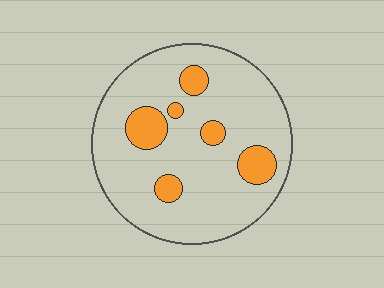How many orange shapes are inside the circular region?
6.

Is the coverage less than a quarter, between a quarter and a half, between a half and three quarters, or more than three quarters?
Less than a quarter.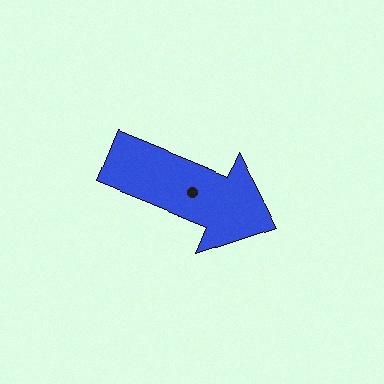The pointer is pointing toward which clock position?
Roughly 4 o'clock.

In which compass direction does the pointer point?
East.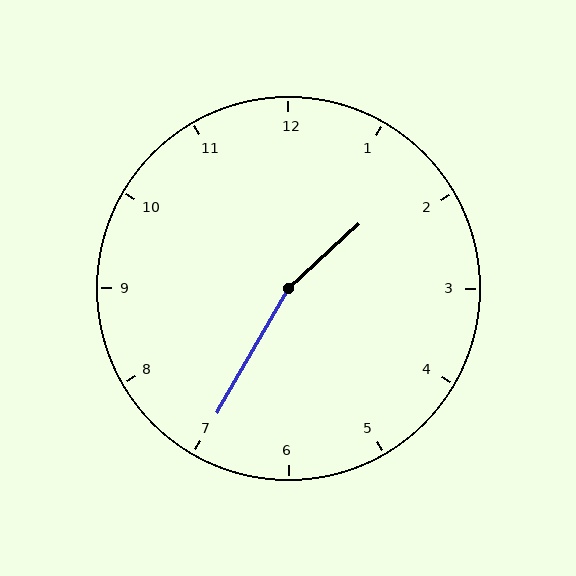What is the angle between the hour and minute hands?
Approximately 162 degrees.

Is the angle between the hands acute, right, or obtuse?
It is obtuse.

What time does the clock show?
1:35.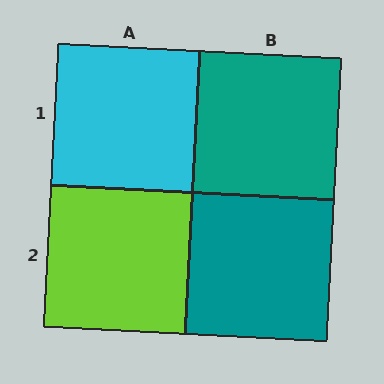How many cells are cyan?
1 cell is cyan.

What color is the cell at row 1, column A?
Cyan.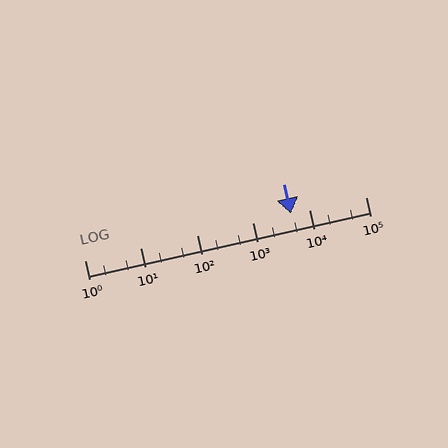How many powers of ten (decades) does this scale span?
The scale spans 5 decades, from 1 to 100000.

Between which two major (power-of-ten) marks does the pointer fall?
The pointer is between 1000 and 10000.